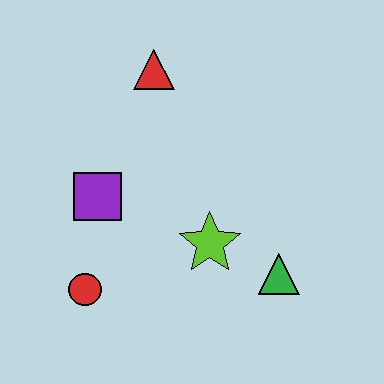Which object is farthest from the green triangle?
The red triangle is farthest from the green triangle.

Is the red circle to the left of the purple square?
Yes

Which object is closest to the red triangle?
The purple square is closest to the red triangle.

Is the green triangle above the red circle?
Yes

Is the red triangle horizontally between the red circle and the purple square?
No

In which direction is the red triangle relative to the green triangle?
The red triangle is above the green triangle.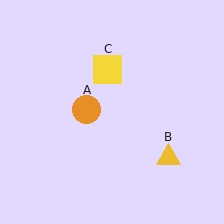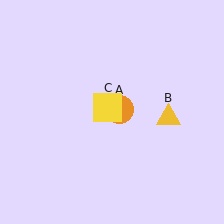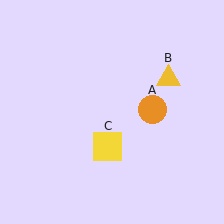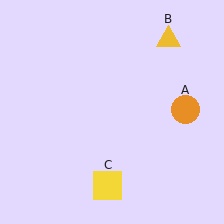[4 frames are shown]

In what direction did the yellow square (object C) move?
The yellow square (object C) moved down.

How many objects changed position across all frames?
3 objects changed position: orange circle (object A), yellow triangle (object B), yellow square (object C).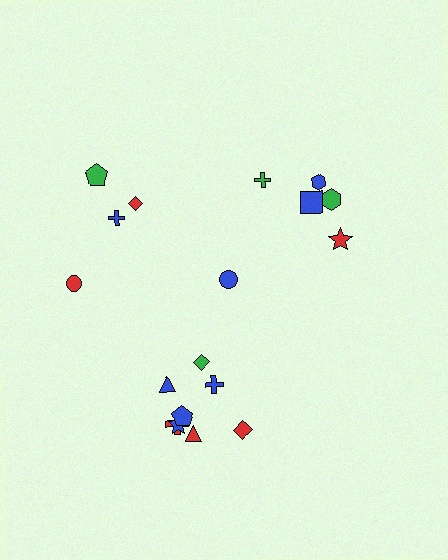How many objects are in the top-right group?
There are 6 objects.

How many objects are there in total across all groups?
There are 18 objects.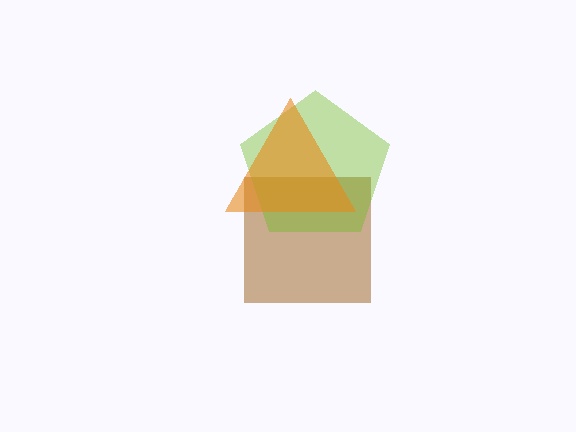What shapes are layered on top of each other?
The layered shapes are: a brown square, a lime pentagon, an orange triangle.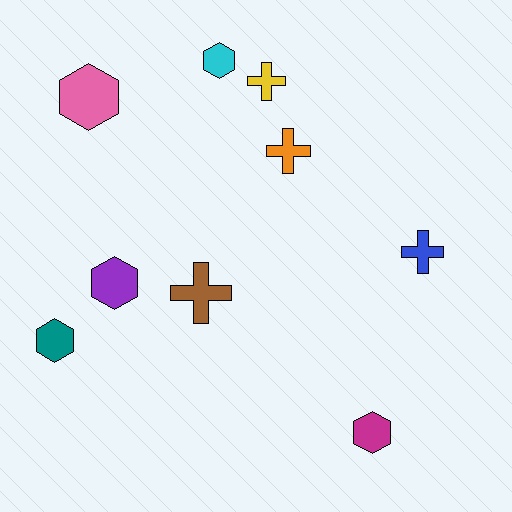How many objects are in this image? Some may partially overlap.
There are 9 objects.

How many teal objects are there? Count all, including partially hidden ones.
There is 1 teal object.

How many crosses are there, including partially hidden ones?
There are 4 crosses.